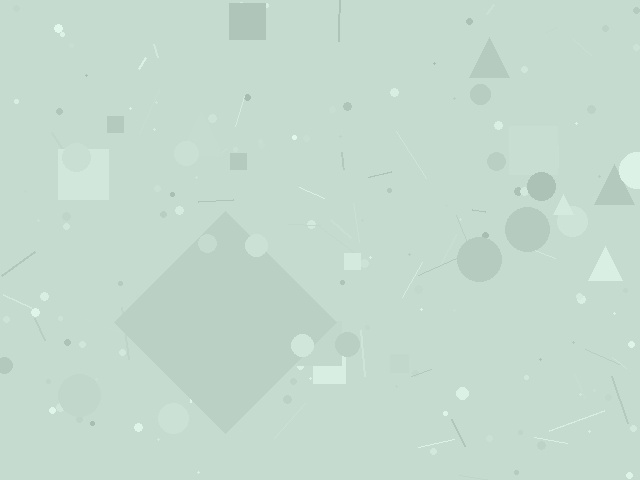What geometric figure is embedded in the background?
A diamond is embedded in the background.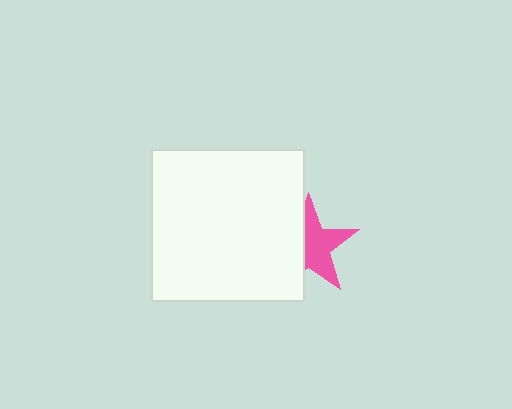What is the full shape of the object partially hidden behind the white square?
The partially hidden object is a pink star.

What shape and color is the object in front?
The object in front is a white square.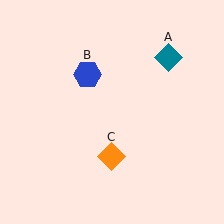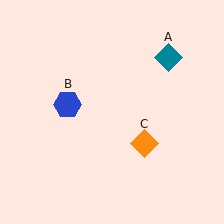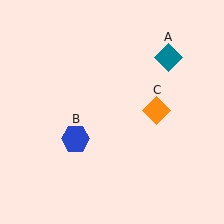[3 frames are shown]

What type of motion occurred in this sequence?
The blue hexagon (object B), orange diamond (object C) rotated counterclockwise around the center of the scene.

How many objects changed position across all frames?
2 objects changed position: blue hexagon (object B), orange diamond (object C).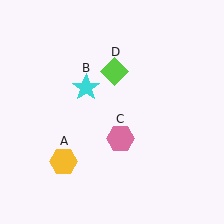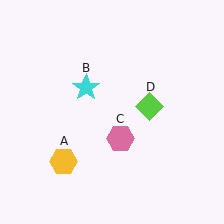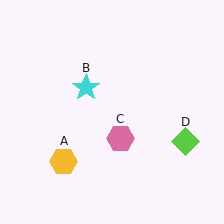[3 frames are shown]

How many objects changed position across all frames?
1 object changed position: lime diamond (object D).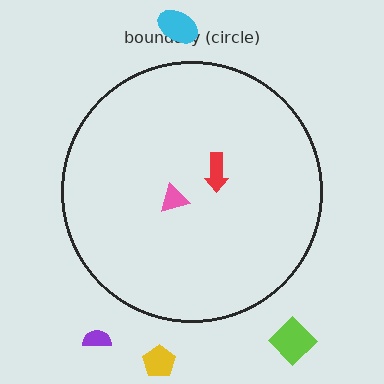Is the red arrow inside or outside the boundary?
Inside.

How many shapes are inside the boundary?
2 inside, 4 outside.